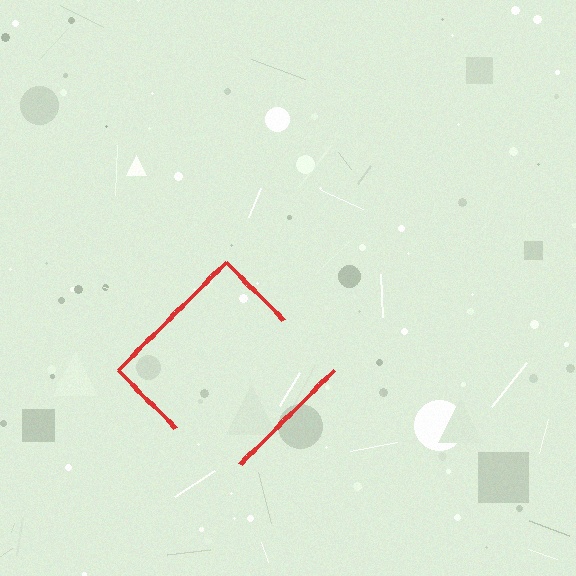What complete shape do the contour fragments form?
The contour fragments form a diamond.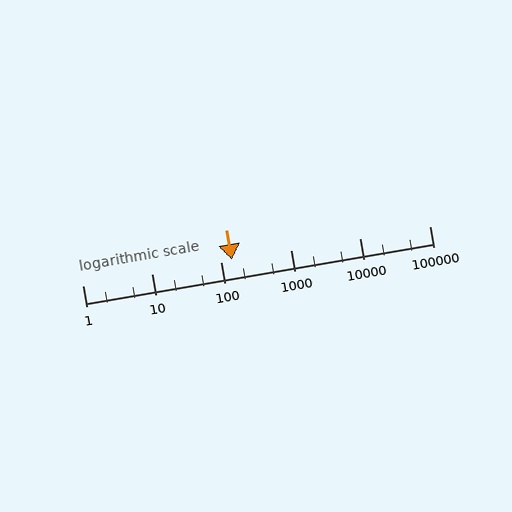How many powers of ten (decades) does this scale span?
The scale spans 5 decades, from 1 to 100000.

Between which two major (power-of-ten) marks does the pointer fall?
The pointer is between 100 and 1000.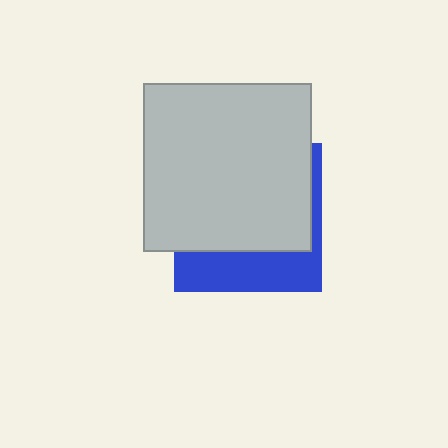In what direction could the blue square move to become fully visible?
The blue square could move down. That would shift it out from behind the light gray square entirely.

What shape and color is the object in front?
The object in front is a light gray square.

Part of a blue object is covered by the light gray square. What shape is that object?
It is a square.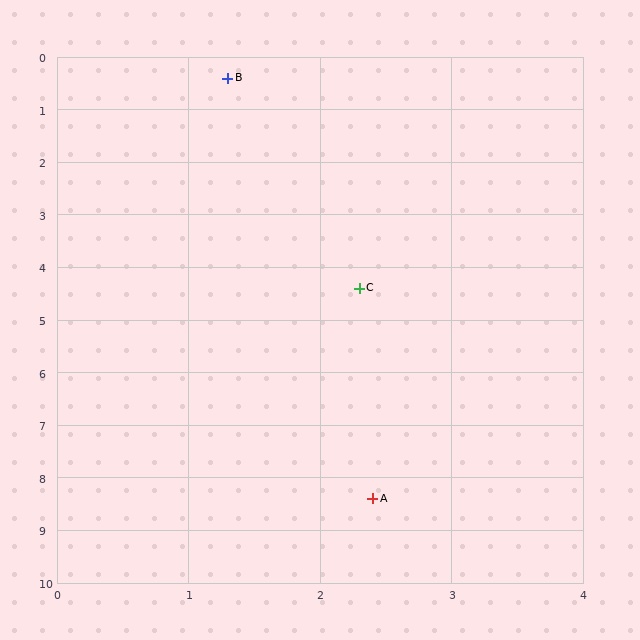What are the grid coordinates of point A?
Point A is at approximately (2.4, 8.4).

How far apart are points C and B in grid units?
Points C and B are about 4.1 grid units apart.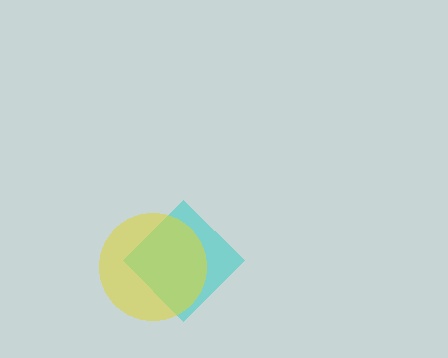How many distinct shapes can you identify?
There are 2 distinct shapes: a cyan diamond, a yellow circle.